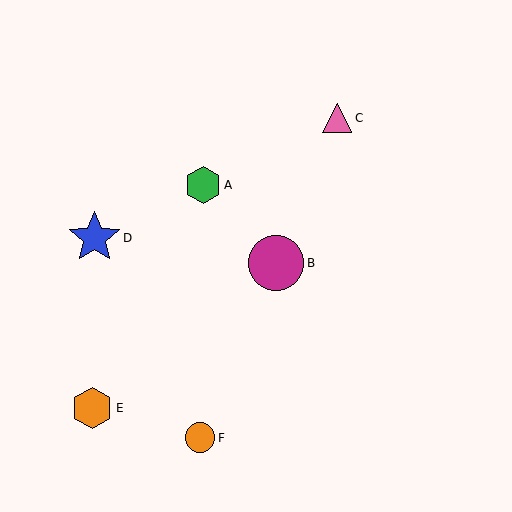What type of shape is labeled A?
Shape A is a green hexagon.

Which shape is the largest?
The magenta circle (labeled B) is the largest.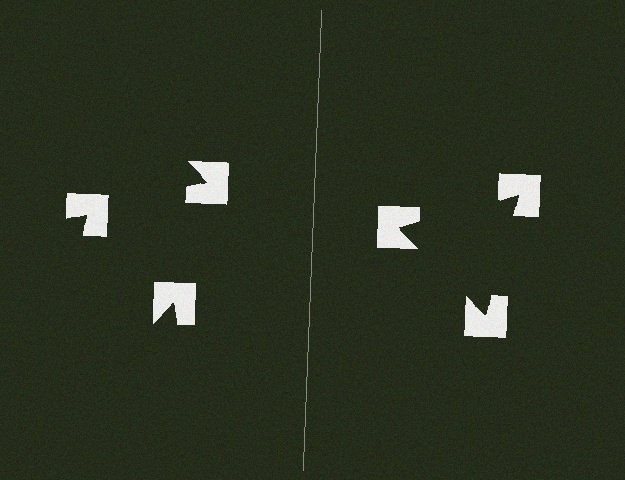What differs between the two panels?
The notched squares are positioned identically on both sides; only the wedge orientations differ. On the right they align to a triangle; on the left they are misaligned.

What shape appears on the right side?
An illusory triangle.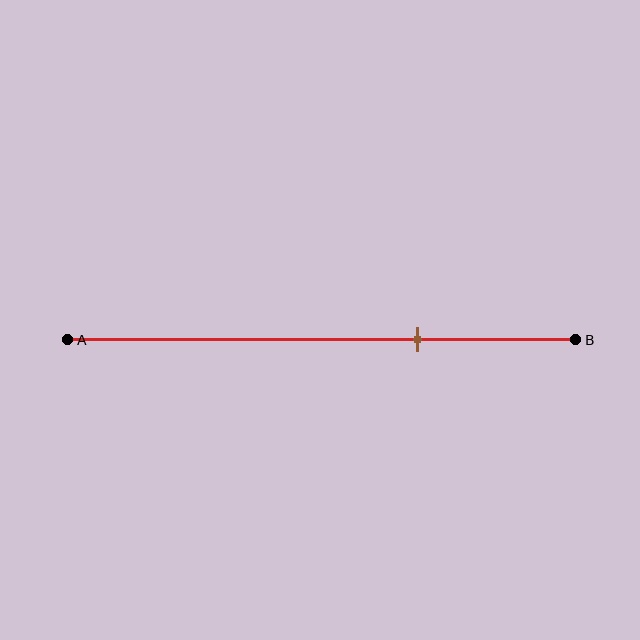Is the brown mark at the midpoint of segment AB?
No, the mark is at about 70% from A, not at the 50% midpoint.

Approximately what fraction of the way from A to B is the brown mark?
The brown mark is approximately 70% of the way from A to B.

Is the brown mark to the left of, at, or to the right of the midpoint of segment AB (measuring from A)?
The brown mark is to the right of the midpoint of segment AB.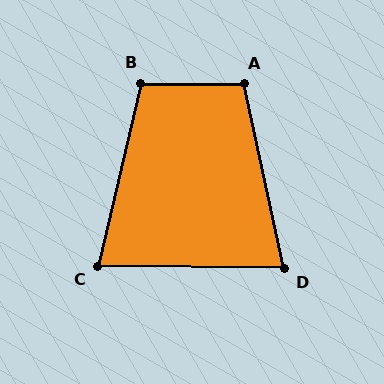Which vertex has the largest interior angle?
B, at approximately 103 degrees.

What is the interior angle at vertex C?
Approximately 77 degrees (acute).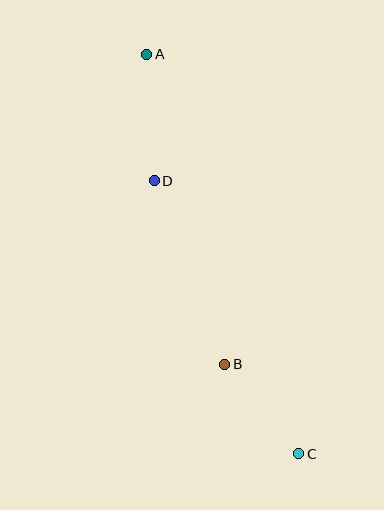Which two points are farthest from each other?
Points A and C are farthest from each other.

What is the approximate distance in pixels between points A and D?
The distance between A and D is approximately 127 pixels.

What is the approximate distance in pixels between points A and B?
The distance between A and B is approximately 320 pixels.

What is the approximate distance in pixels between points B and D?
The distance between B and D is approximately 197 pixels.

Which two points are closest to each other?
Points B and C are closest to each other.